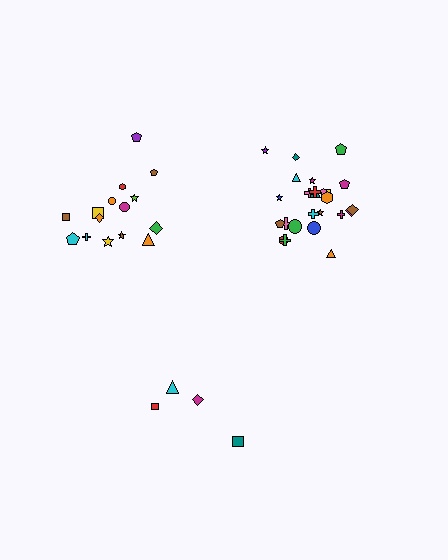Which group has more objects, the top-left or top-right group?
The top-right group.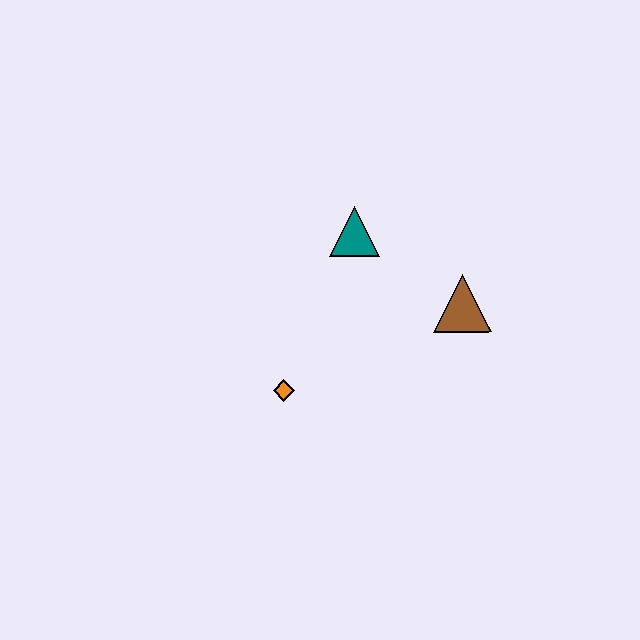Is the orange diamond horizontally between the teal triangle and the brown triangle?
No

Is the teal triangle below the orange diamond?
No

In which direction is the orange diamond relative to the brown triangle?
The orange diamond is to the left of the brown triangle.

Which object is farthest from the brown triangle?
The orange diamond is farthest from the brown triangle.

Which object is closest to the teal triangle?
The brown triangle is closest to the teal triangle.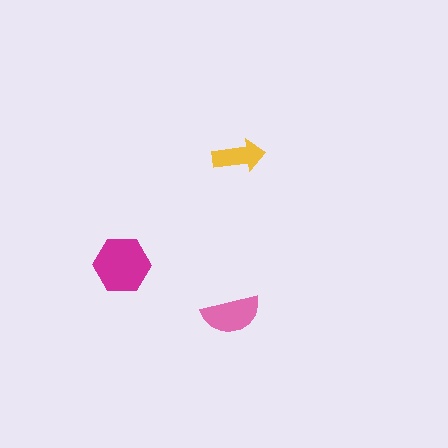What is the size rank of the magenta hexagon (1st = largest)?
1st.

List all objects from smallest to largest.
The yellow arrow, the pink semicircle, the magenta hexagon.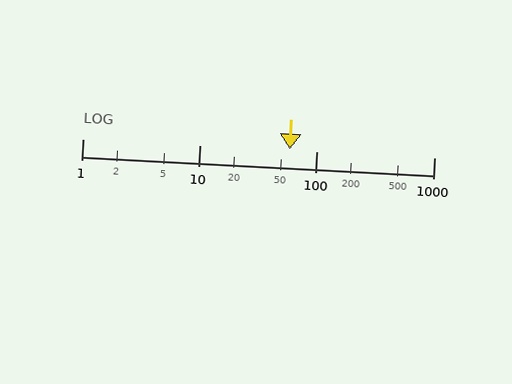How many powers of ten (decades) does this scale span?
The scale spans 3 decades, from 1 to 1000.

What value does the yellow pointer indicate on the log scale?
The pointer indicates approximately 59.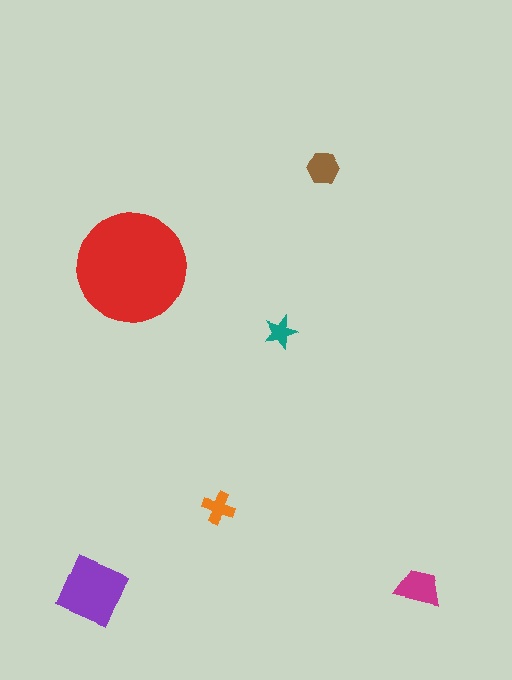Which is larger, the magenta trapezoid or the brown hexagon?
The magenta trapezoid.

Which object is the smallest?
The teal star.